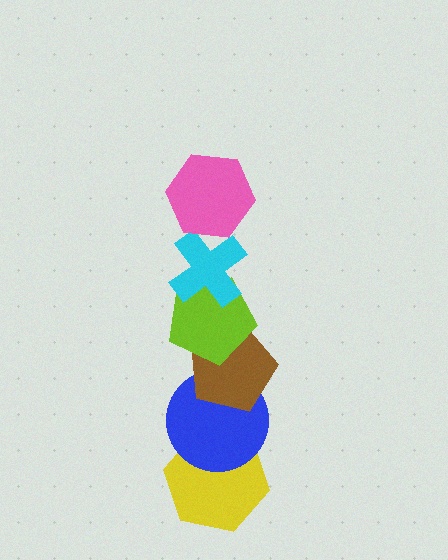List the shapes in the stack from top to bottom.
From top to bottom: the pink hexagon, the cyan cross, the lime pentagon, the brown pentagon, the blue circle, the yellow hexagon.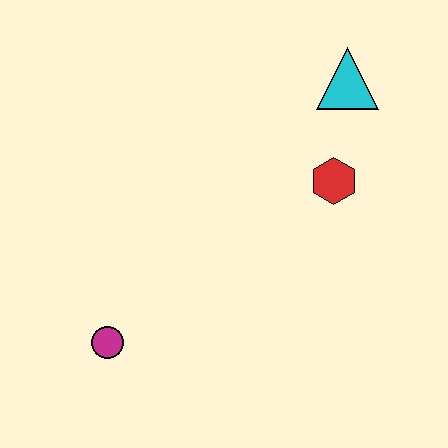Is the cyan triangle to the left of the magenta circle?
No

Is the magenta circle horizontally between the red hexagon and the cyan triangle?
No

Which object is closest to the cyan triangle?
The red hexagon is closest to the cyan triangle.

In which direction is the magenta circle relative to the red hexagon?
The magenta circle is to the left of the red hexagon.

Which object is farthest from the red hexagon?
The magenta circle is farthest from the red hexagon.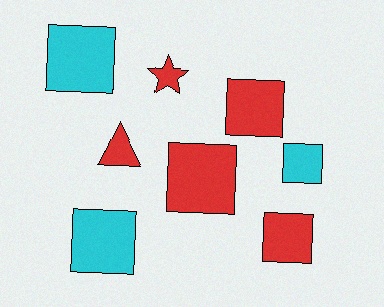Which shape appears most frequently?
Square, with 6 objects.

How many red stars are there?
There is 1 red star.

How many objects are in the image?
There are 8 objects.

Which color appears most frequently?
Red, with 5 objects.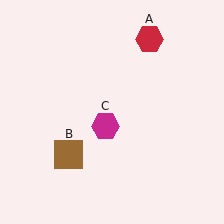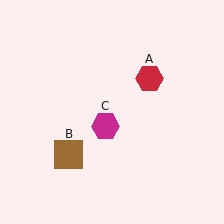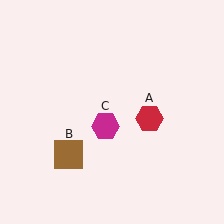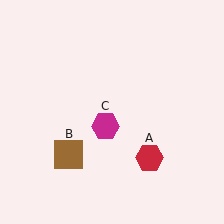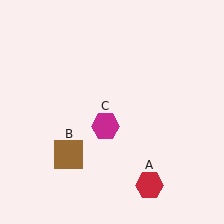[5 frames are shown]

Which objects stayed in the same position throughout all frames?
Brown square (object B) and magenta hexagon (object C) remained stationary.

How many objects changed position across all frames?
1 object changed position: red hexagon (object A).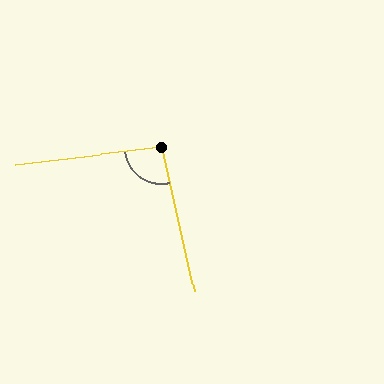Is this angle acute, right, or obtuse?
It is obtuse.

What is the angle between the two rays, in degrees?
Approximately 96 degrees.